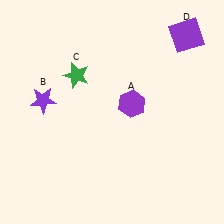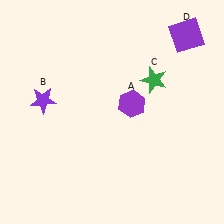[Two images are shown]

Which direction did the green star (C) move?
The green star (C) moved right.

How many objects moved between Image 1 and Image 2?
1 object moved between the two images.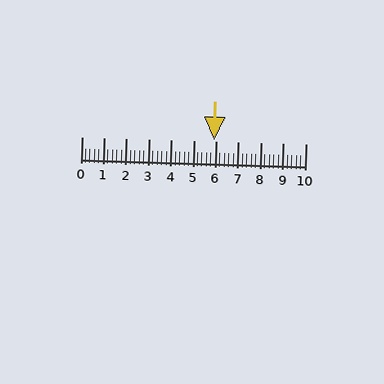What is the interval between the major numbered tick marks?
The major tick marks are spaced 1 units apart.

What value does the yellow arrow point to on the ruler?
The yellow arrow points to approximately 5.9.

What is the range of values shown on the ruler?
The ruler shows values from 0 to 10.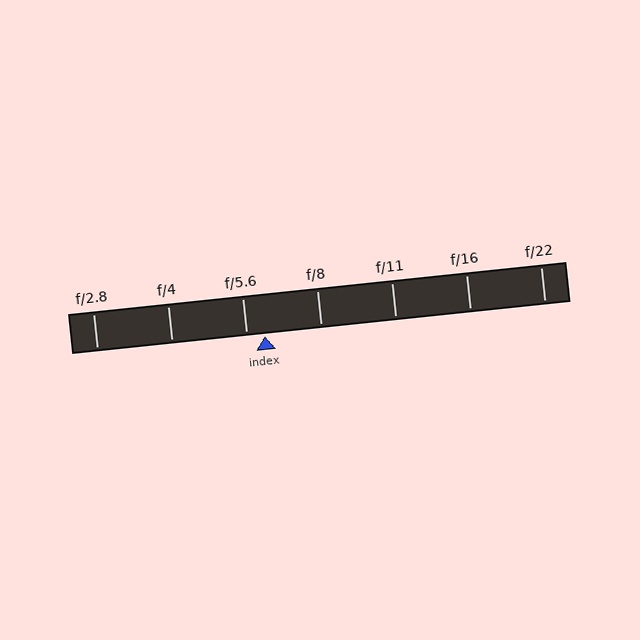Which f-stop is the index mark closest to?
The index mark is closest to f/5.6.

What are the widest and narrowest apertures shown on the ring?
The widest aperture shown is f/2.8 and the narrowest is f/22.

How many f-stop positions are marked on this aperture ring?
There are 7 f-stop positions marked.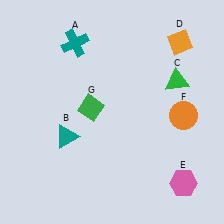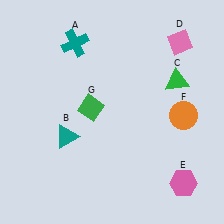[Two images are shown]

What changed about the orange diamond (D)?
In Image 1, D is orange. In Image 2, it changed to pink.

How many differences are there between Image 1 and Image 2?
There is 1 difference between the two images.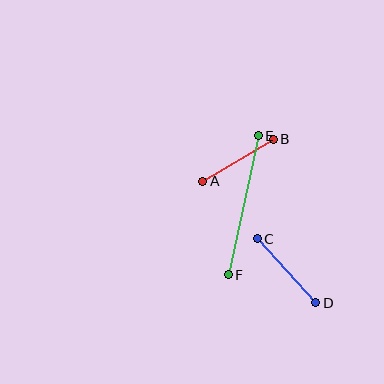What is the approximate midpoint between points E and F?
The midpoint is at approximately (243, 205) pixels.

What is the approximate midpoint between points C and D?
The midpoint is at approximately (286, 271) pixels.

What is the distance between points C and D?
The distance is approximately 87 pixels.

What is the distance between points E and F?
The distance is approximately 142 pixels.